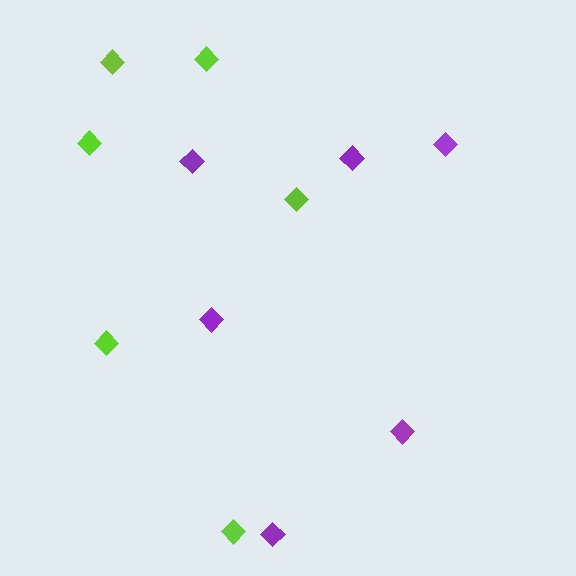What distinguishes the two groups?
There are 2 groups: one group of lime diamonds (6) and one group of purple diamonds (6).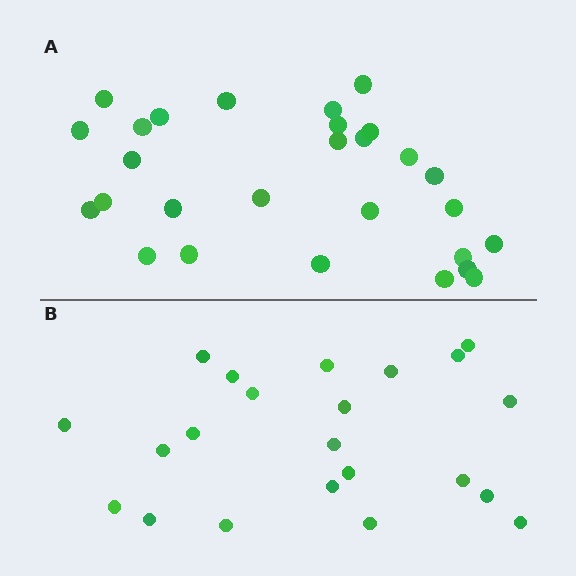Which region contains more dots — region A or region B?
Region A (the top region) has more dots.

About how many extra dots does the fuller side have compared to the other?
Region A has about 6 more dots than region B.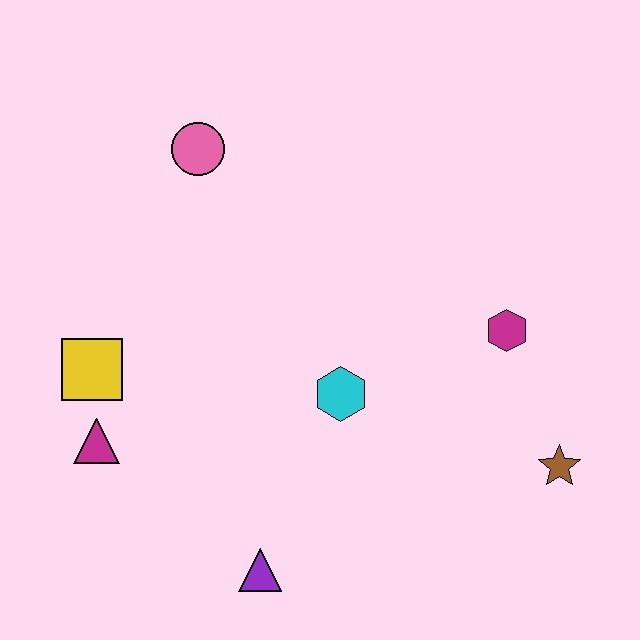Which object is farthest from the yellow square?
The brown star is farthest from the yellow square.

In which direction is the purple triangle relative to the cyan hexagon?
The purple triangle is below the cyan hexagon.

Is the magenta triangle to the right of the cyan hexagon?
No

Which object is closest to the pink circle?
The yellow square is closest to the pink circle.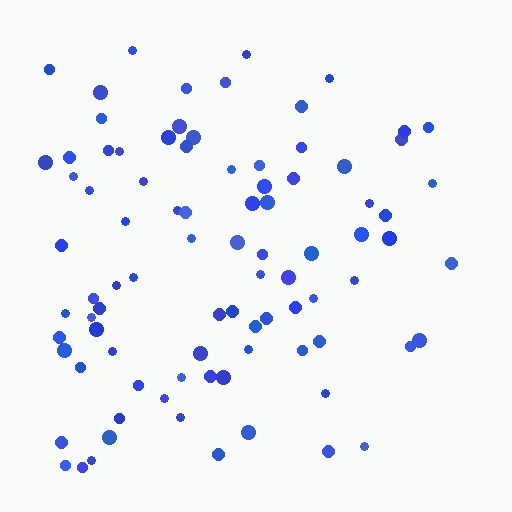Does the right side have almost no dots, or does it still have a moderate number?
Still a moderate number, just noticeably fewer than the left.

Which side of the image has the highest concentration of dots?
The left.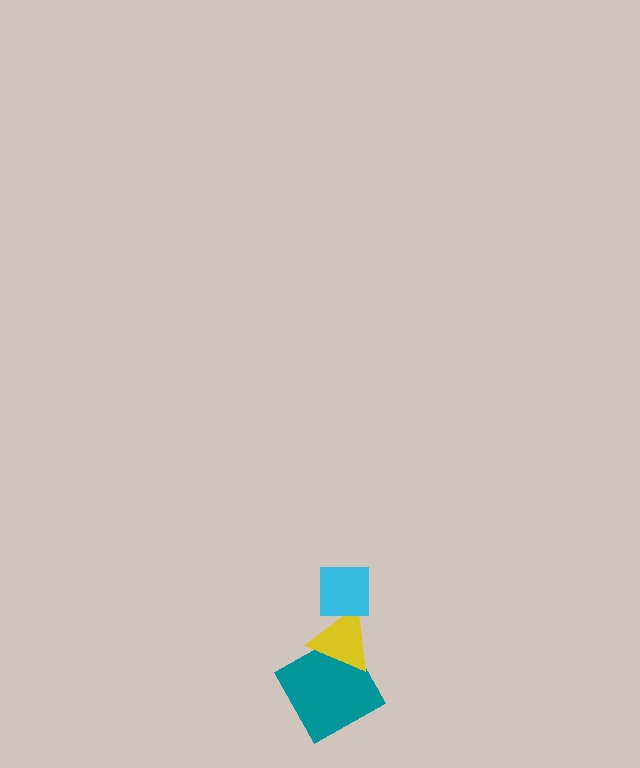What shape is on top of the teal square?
The yellow triangle is on top of the teal square.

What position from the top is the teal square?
The teal square is 3rd from the top.